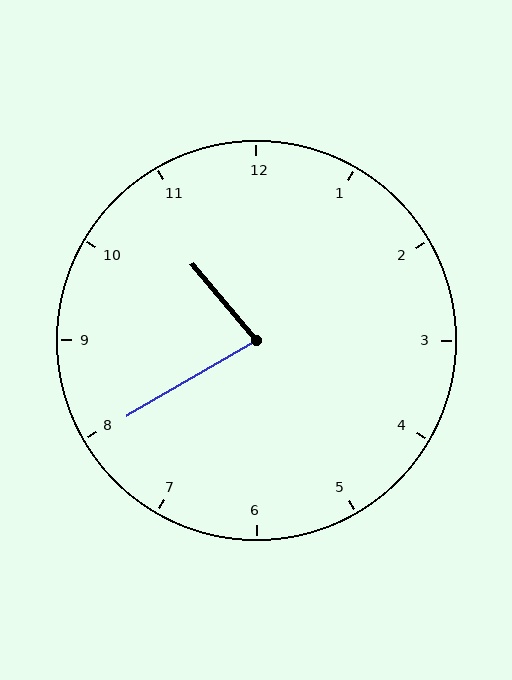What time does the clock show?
10:40.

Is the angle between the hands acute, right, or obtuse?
It is acute.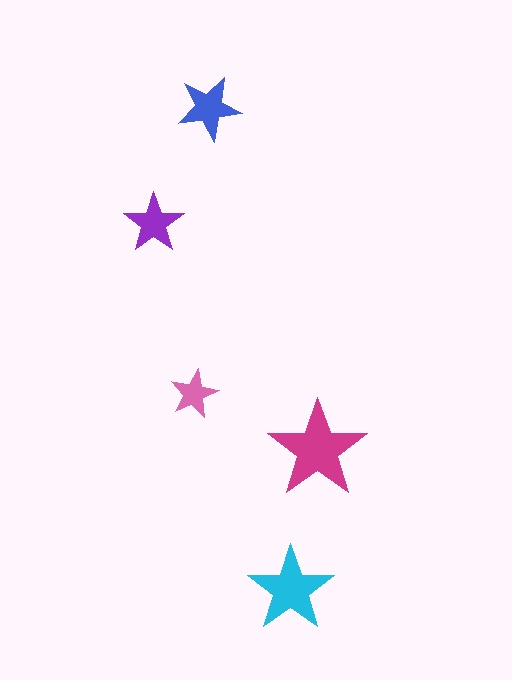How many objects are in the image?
There are 5 objects in the image.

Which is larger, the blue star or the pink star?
The blue one.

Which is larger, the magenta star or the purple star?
The magenta one.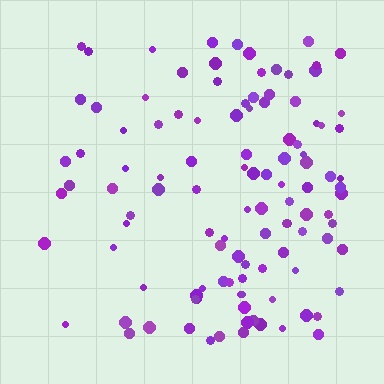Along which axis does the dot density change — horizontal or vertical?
Horizontal.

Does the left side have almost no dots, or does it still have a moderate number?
Still a moderate number, just noticeably fewer than the right.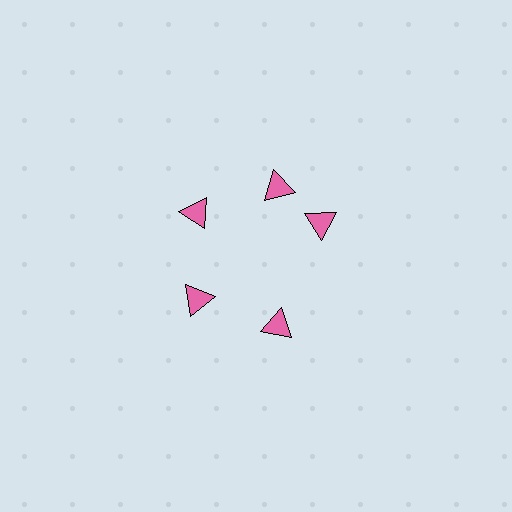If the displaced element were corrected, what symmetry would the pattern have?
It would have 5-fold rotational symmetry — the pattern would map onto itself every 72 degrees.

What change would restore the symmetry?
The symmetry would be restored by rotating it back into even spacing with its neighbors so that all 5 triangles sit at equal angles and equal distance from the center.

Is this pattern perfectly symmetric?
No. The 5 pink triangles are arranged in a ring, but one element near the 3 o'clock position is rotated out of alignment along the ring, breaking the 5-fold rotational symmetry.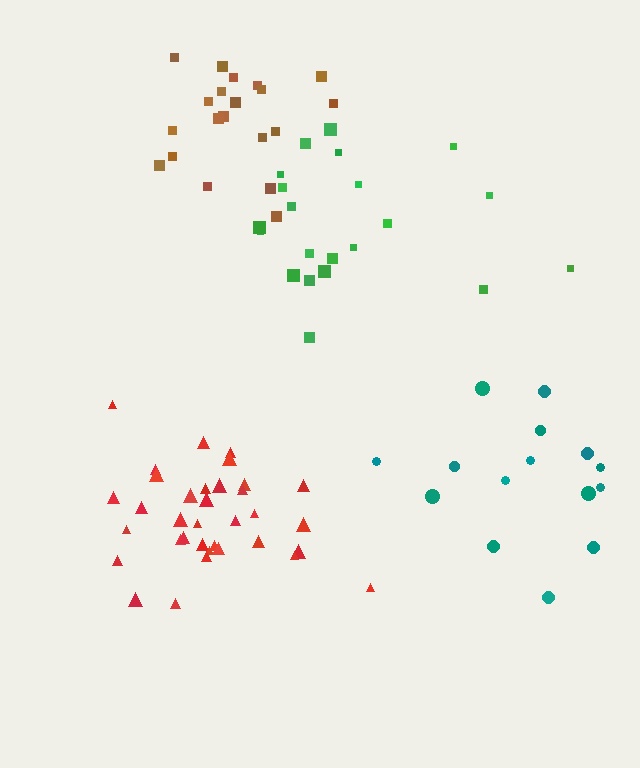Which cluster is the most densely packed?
Red.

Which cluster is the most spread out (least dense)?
Teal.